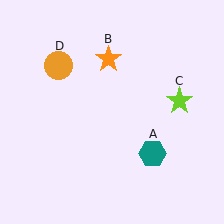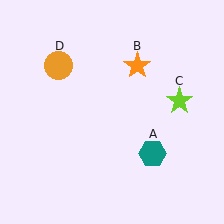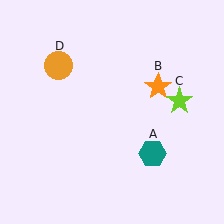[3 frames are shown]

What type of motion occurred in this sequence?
The orange star (object B) rotated clockwise around the center of the scene.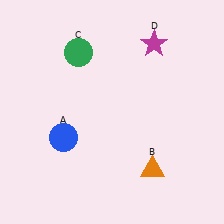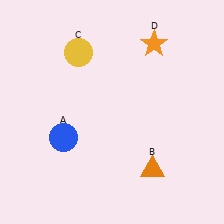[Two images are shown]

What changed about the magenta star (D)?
In Image 1, D is magenta. In Image 2, it changed to orange.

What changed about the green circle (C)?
In Image 1, C is green. In Image 2, it changed to yellow.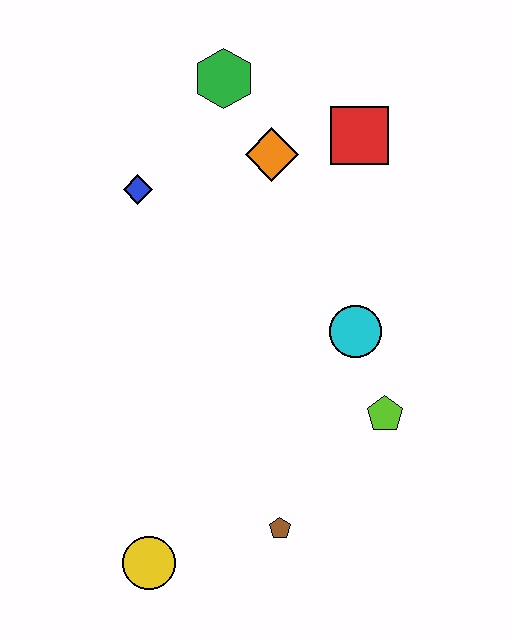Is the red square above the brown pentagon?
Yes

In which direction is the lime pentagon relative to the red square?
The lime pentagon is below the red square.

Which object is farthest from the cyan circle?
The yellow circle is farthest from the cyan circle.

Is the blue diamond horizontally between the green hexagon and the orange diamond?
No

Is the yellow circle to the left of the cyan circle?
Yes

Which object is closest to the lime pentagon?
The cyan circle is closest to the lime pentagon.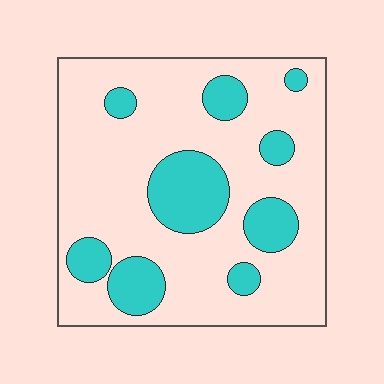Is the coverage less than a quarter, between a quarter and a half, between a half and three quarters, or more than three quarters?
Less than a quarter.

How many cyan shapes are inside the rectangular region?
9.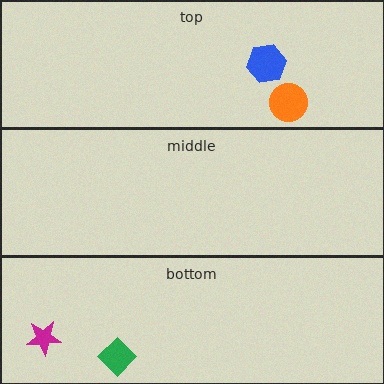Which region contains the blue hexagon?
The top region.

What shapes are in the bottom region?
The magenta star, the green diamond.